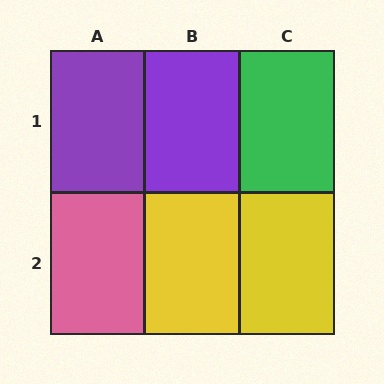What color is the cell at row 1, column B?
Purple.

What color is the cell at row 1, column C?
Green.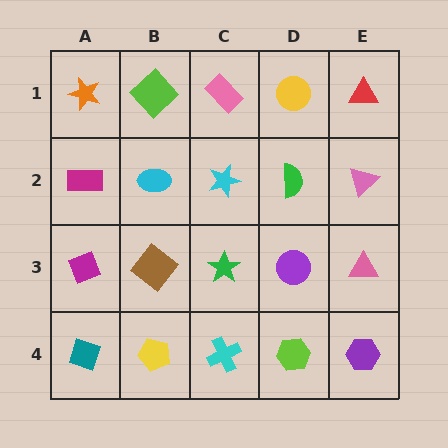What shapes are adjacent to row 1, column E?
A pink triangle (row 2, column E), a yellow circle (row 1, column D).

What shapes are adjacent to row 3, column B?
A cyan ellipse (row 2, column B), a yellow pentagon (row 4, column B), a magenta diamond (row 3, column A), a green star (row 3, column C).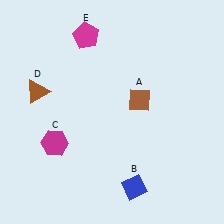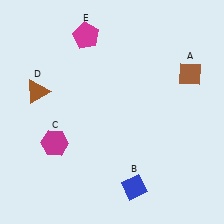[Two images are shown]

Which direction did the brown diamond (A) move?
The brown diamond (A) moved right.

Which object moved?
The brown diamond (A) moved right.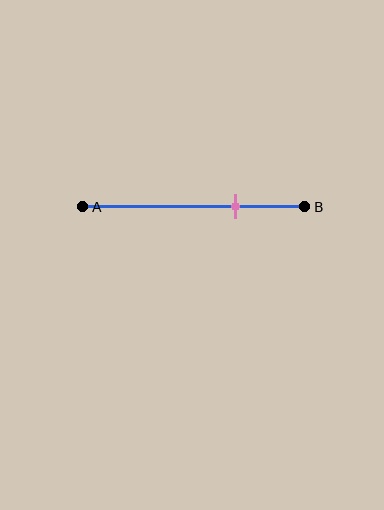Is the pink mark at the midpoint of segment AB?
No, the mark is at about 70% from A, not at the 50% midpoint.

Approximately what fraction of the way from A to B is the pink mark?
The pink mark is approximately 70% of the way from A to B.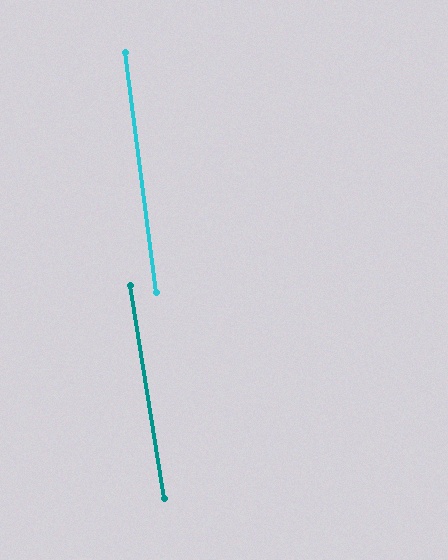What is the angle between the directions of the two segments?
Approximately 2 degrees.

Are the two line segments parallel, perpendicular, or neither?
Parallel — their directions differ by only 1.9°.